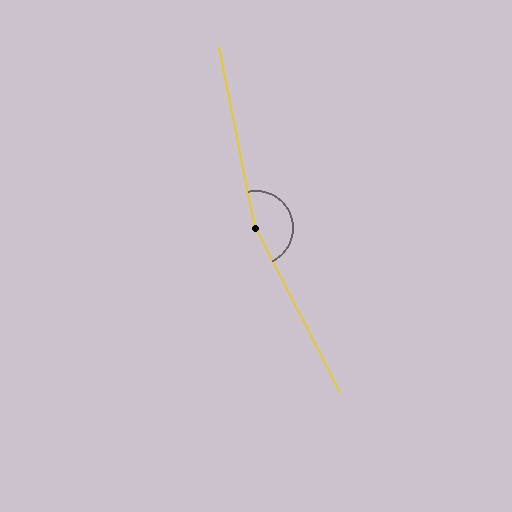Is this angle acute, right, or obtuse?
It is obtuse.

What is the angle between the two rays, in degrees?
Approximately 165 degrees.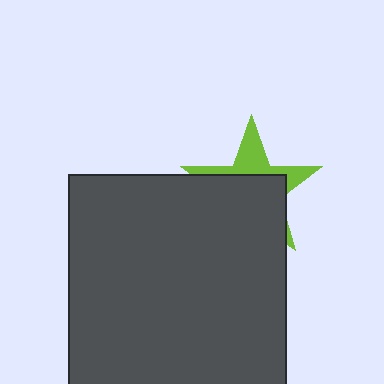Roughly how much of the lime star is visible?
A small part of it is visible (roughly 35%).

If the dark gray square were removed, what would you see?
You would see the complete lime star.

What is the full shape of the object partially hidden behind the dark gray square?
The partially hidden object is a lime star.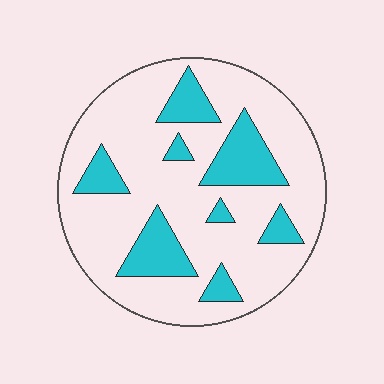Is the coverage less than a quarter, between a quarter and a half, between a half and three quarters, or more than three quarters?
Less than a quarter.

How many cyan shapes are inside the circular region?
8.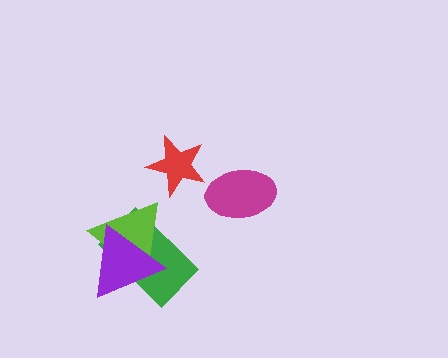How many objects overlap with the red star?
0 objects overlap with the red star.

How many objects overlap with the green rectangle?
2 objects overlap with the green rectangle.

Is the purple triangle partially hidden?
No, no other shape covers it.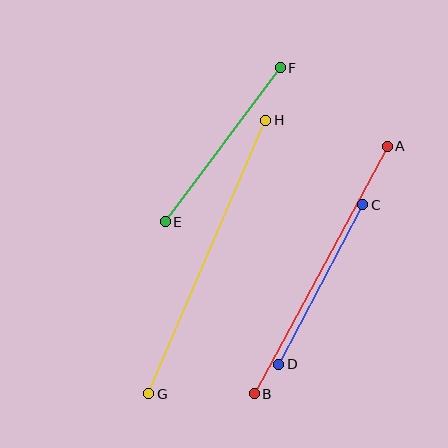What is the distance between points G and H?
The distance is approximately 297 pixels.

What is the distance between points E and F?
The distance is approximately 192 pixels.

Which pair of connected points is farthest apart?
Points G and H are farthest apart.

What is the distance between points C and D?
The distance is approximately 180 pixels.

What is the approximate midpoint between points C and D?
The midpoint is at approximately (321, 285) pixels.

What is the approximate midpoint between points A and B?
The midpoint is at approximately (321, 270) pixels.